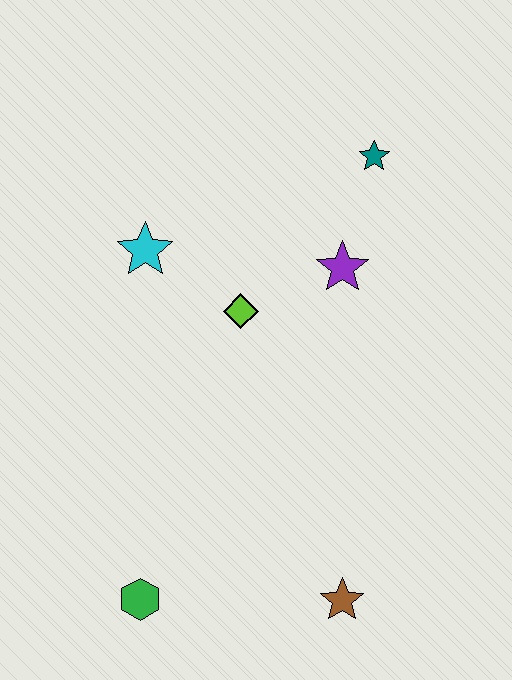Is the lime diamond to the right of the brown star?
No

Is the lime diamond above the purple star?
No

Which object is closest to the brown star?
The green hexagon is closest to the brown star.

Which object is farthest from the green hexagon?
The teal star is farthest from the green hexagon.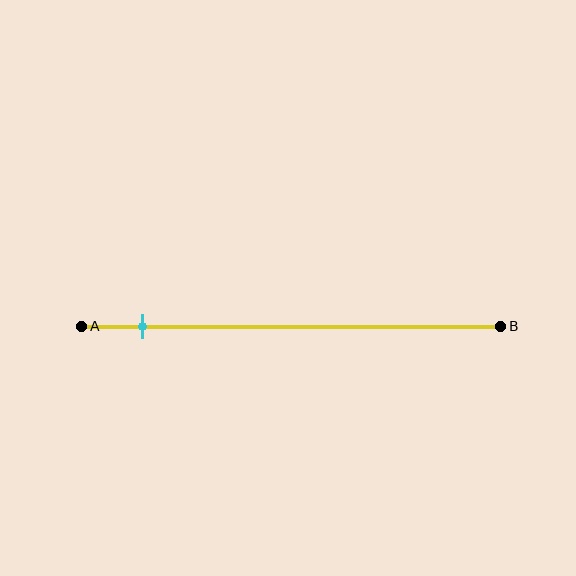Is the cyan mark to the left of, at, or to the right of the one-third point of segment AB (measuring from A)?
The cyan mark is to the left of the one-third point of segment AB.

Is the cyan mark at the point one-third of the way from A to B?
No, the mark is at about 15% from A, not at the 33% one-third point.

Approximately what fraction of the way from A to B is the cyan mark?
The cyan mark is approximately 15% of the way from A to B.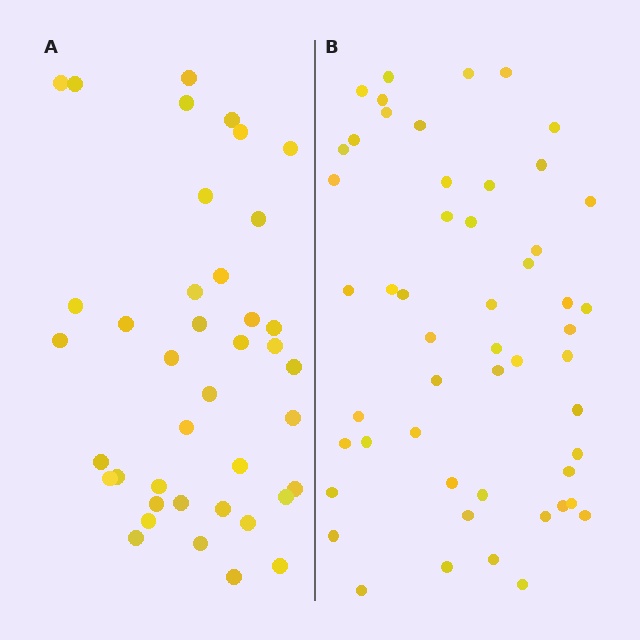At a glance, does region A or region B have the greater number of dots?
Region B (the right region) has more dots.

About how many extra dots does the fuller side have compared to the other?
Region B has roughly 12 or so more dots than region A.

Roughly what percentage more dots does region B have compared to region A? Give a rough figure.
About 30% more.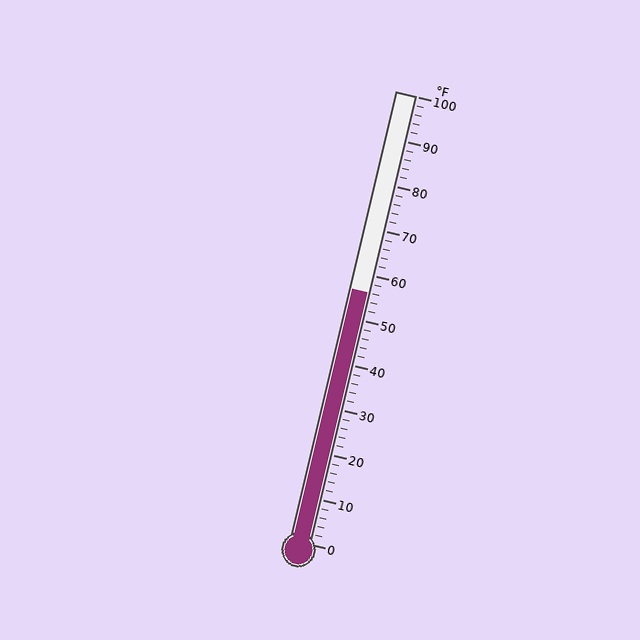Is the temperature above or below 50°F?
The temperature is above 50°F.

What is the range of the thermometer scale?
The thermometer scale ranges from 0°F to 100°F.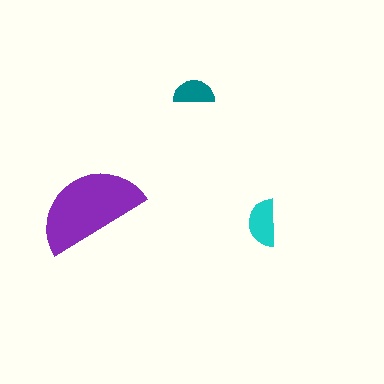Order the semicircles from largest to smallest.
the purple one, the cyan one, the teal one.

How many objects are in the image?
There are 3 objects in the image.